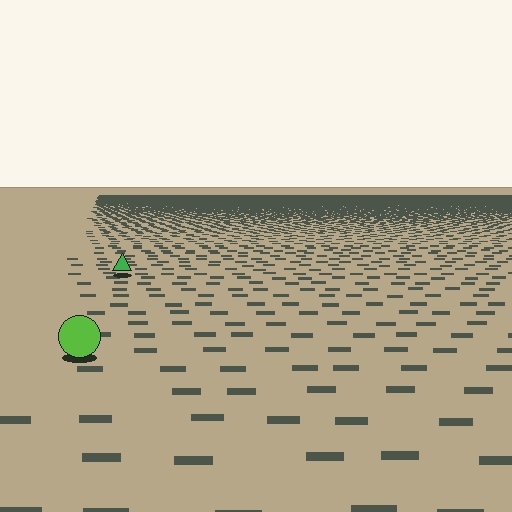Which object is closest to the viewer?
The lime circle is closest. The texture marks near it are larger and more spread out.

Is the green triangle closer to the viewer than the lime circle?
No. The lime circle is closer — you can tell from the texture gradient: the ground texture is coarser near it.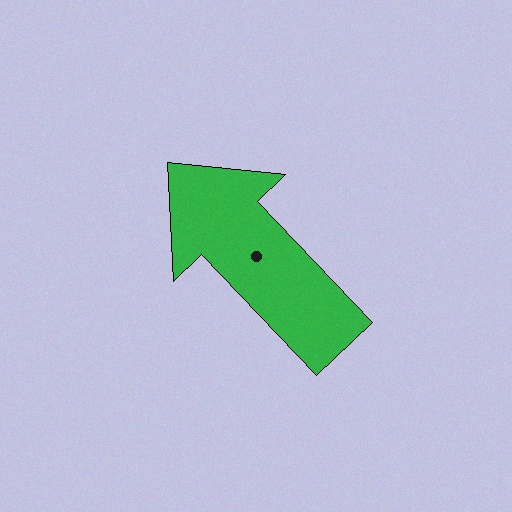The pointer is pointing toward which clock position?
Roughly 11 o'clock.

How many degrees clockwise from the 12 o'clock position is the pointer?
Approximately 316 degrees.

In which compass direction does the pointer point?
Northwest.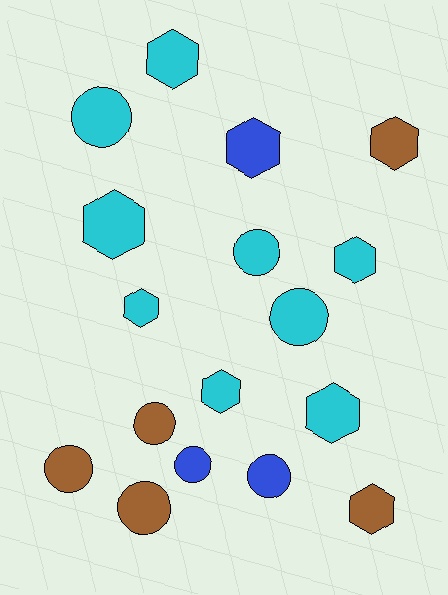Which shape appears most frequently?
Hexagon, with 9 objects.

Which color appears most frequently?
Cyan, with 9 objects.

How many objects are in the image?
There are 17 objects.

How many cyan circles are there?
There are 3 cyan circles.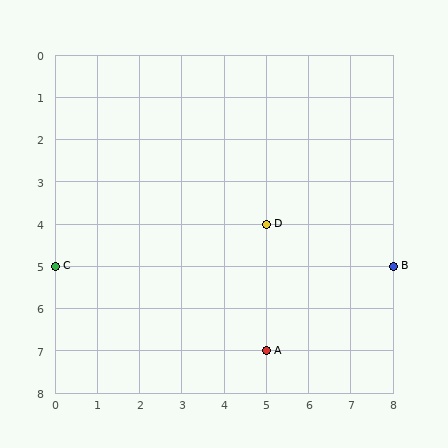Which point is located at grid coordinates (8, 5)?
Point B is at (8, 5).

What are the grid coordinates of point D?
Point D is at grid coordinates (5, 4).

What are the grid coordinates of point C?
Point C is at grid coordinates (0, 5).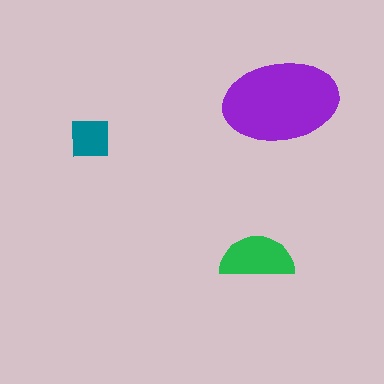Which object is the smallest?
The teal square.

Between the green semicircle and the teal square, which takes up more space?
The green semicircle.